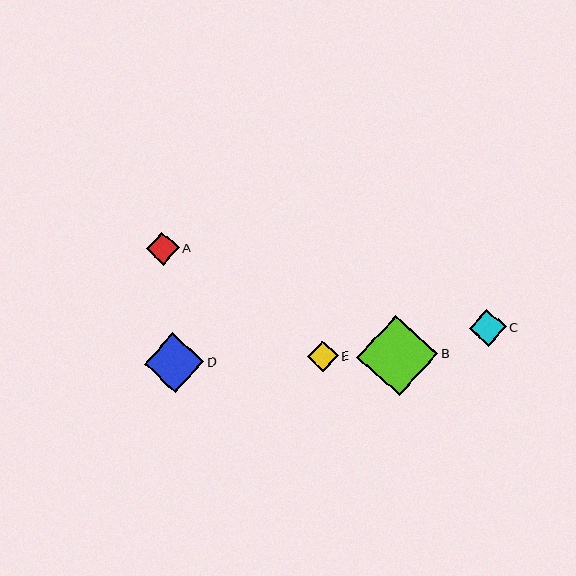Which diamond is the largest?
Diamond B is the largest with a size of approximately 81 pixels.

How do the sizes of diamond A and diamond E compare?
Diamond A and diamond E are approximately the same size.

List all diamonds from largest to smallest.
From largest to smallest: B, D, C, A, E.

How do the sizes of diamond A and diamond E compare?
Diamond A and diamond E are approximately the same size.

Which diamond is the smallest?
Diamond E is the smallest with a size of approximately 31 pixels.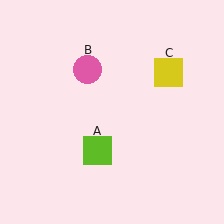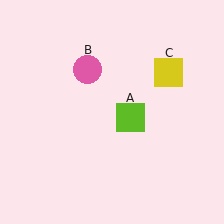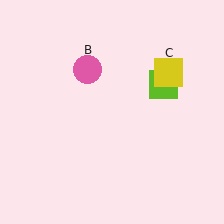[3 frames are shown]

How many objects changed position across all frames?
1 object changed position: lime square (object A).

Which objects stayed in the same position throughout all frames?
Pink circle (object B) and yellow square (object C) remained stationary.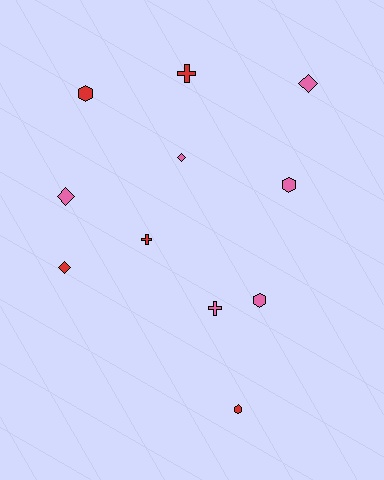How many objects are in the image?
There are 11 objects.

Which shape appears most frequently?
Diamond, with 4 objects.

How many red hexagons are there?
There are 2 red hexagons.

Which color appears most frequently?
Pink, with 6 objects.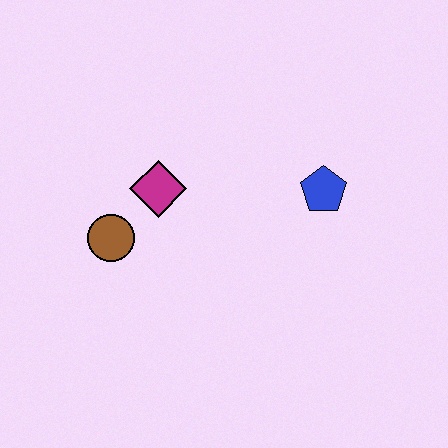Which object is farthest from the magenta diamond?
The blue pentagon is farthest from the magenta diamond.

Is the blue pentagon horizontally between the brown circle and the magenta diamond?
No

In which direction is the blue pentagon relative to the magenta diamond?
The blue pentagon is to the right of the magenta diamond.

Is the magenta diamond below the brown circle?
No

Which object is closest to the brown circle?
The magenta diamond is closest to the brown circle.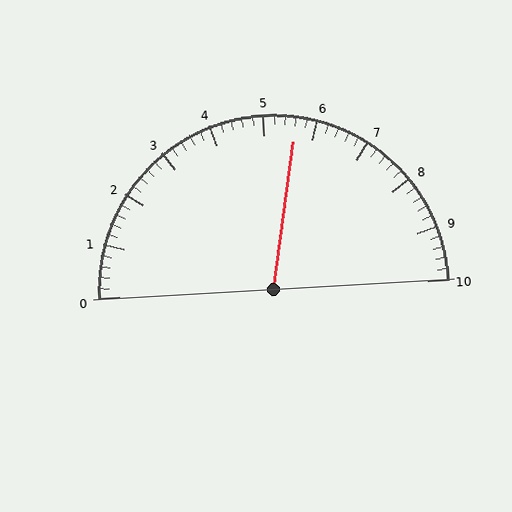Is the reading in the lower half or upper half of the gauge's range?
The reading is in the upper half of the range (0 to 10).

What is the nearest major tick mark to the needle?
The nearest major tick mark is 6.